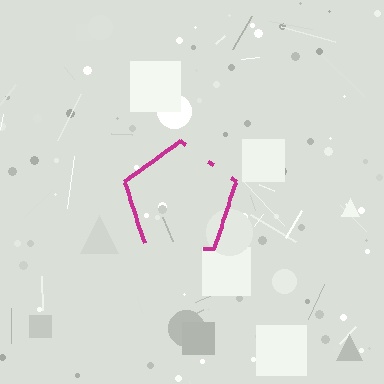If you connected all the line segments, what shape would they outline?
They would outline a pentagon.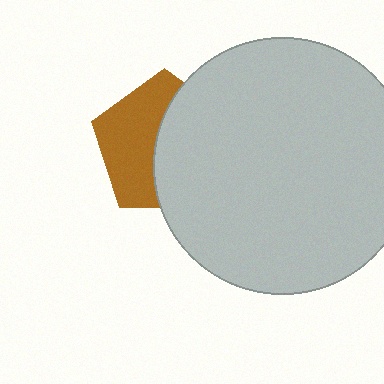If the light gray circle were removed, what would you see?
You would see the complete brown pentagon.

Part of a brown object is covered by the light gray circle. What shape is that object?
It is a pentagon.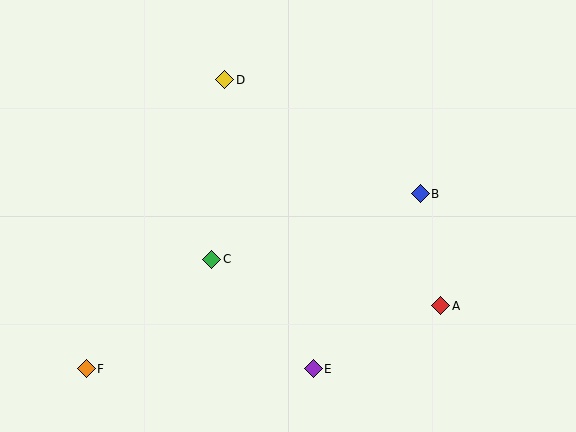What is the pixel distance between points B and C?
The distance between B and C is 218 pixels.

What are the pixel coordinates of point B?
Point B is at (420, 194).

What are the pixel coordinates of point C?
Point C is at (212, 259).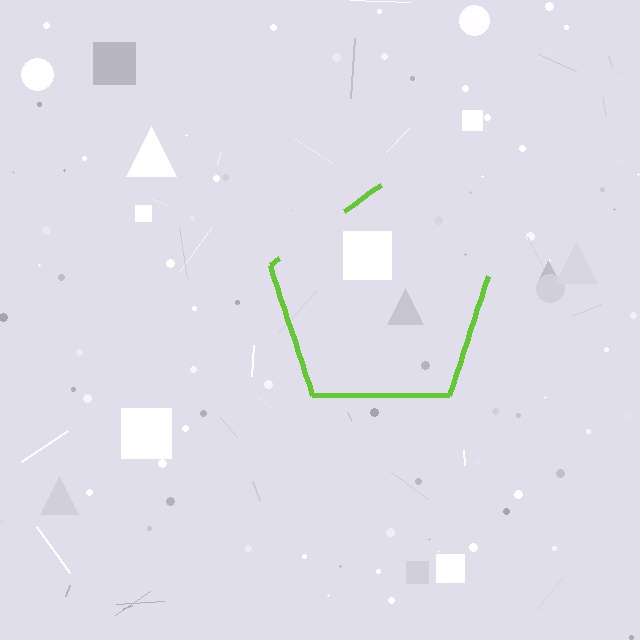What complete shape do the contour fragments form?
The contour fragments form a pentagon.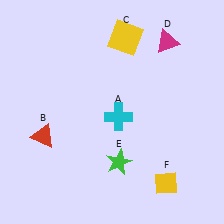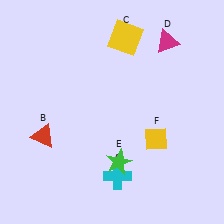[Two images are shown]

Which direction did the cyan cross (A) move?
The cyan cross (A) moved down.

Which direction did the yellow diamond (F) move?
The yellow diamond (F) moved up.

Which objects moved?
The objects that moved are: the cyan cross (A), the yellow diamond (F).